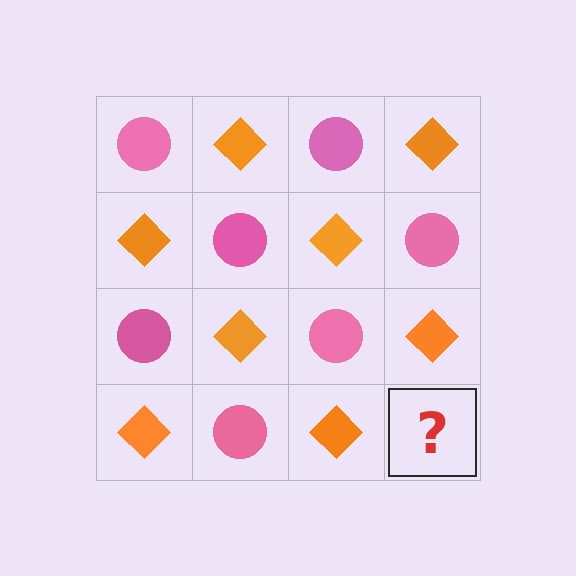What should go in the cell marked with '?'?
The missing cell should contain a pink circle.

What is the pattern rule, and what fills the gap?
The rule is that it alternates pink circle and orange diamond in a checkerboard pattern. The gap should be filled with a pink circle.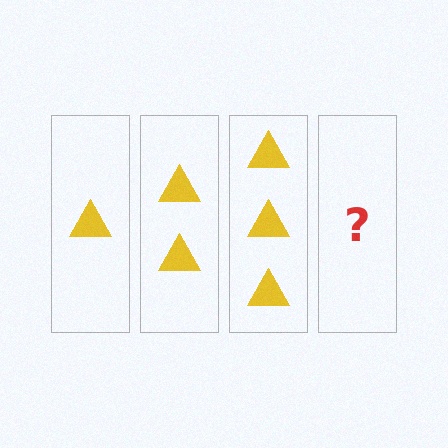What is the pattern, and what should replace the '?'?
The pattern is that each step adds one more triangle. The '?' should be 4 triangles.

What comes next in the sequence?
The next element should be 4 triangles.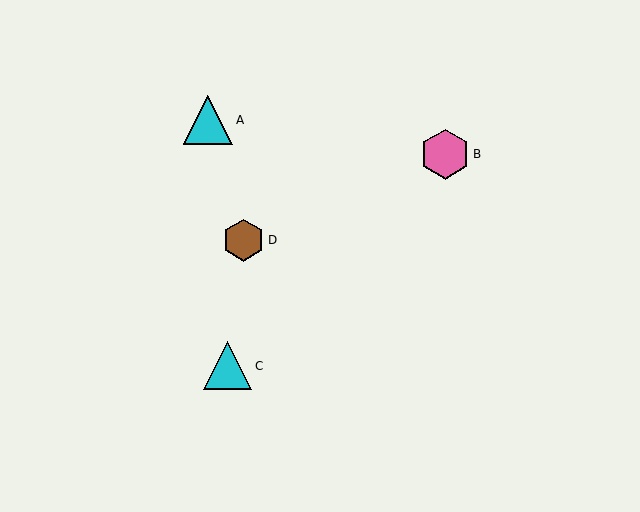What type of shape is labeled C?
Shape C is a cyan triangle.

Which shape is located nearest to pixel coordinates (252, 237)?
The brown hexagon (labeled D) at (244, 240) is nearest to that location.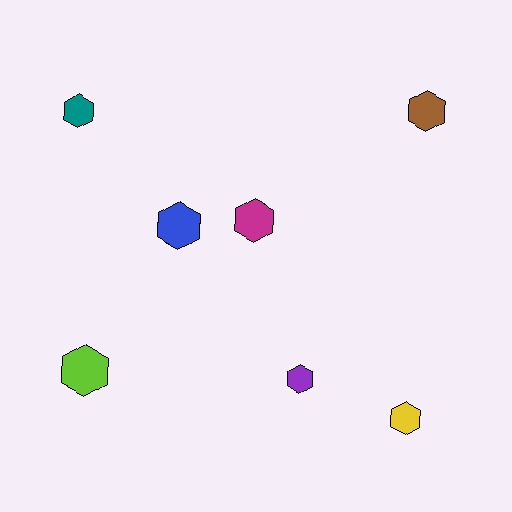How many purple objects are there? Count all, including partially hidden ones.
There is 1 purple object.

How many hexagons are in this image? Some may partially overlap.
There are 7 hexagons.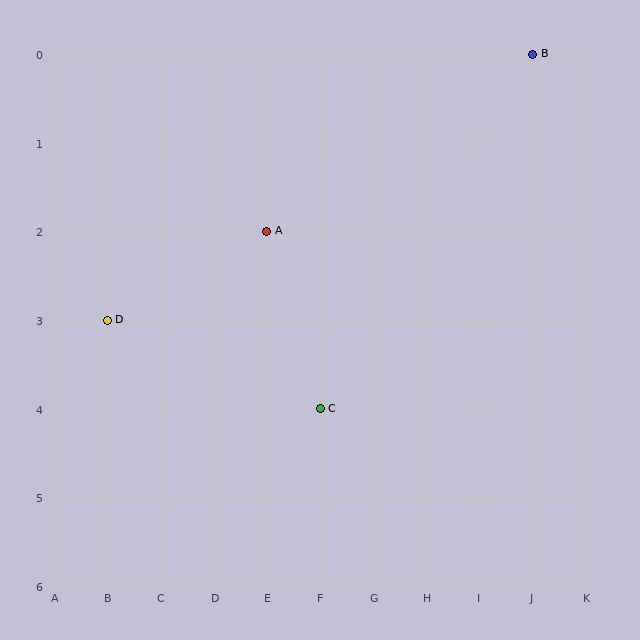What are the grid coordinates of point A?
Point A is at grid coordinates (E, 2).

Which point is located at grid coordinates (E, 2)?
Point A is at (E, 2).